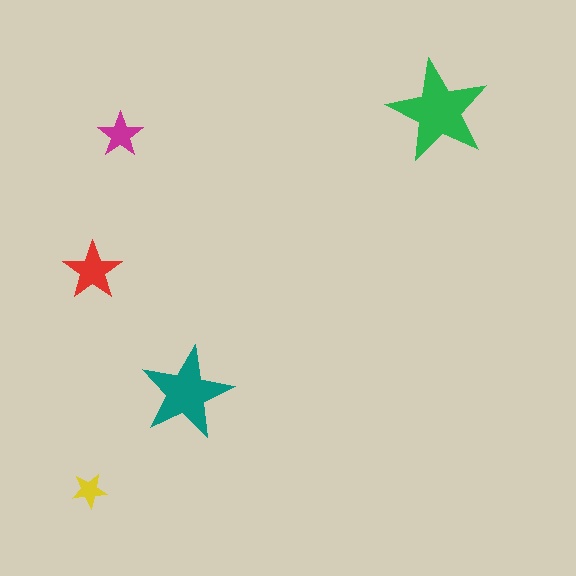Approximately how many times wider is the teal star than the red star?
About 1.5 times wider.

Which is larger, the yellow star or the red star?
The red one.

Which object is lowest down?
The yellow star is bottommost.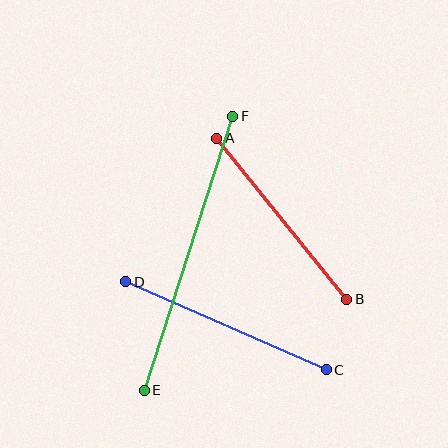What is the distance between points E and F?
The distance is approximately 288 pixels.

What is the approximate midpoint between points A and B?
The midpoint is at approximately (282, 219) pixels.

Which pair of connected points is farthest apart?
Points E and F are farthest apart.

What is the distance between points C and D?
The distance is approximately 219 pixels.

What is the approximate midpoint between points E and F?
The midpoint is at approximately (189, 253) pixels.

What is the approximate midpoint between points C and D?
The midpoint is at approximately (226, 326) pixels.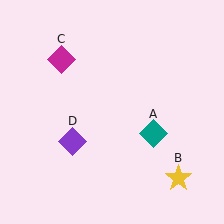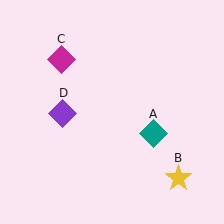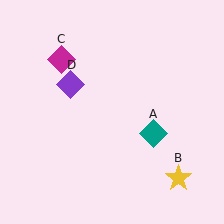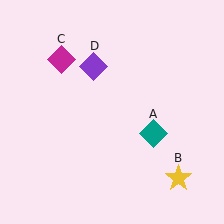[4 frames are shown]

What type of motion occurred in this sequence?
The purple diamond (object D) rotated clockwise around the center of the scene.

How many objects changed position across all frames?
1 object changed position: purple diamond (object D).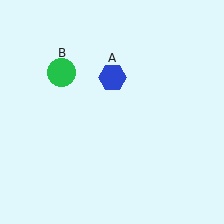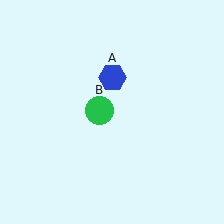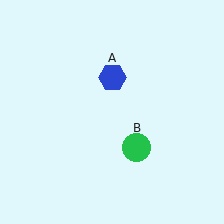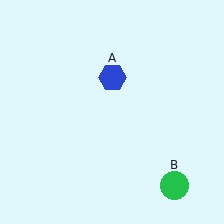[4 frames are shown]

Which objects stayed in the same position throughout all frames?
Blue hexagon (object A) remained stationary.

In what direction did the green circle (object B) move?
The green circle (object B) moved down and to the right.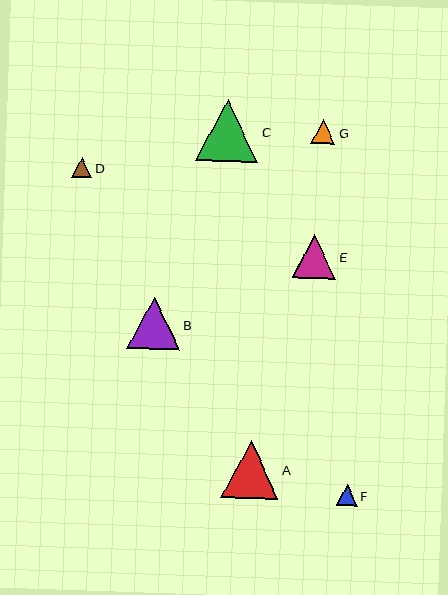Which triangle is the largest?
Triangle C is the largest with a size of approximately 62 pixels.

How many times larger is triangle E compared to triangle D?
Triangle E is approximately 2.1 times the size of triangle D.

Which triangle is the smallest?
Triangle D is the smallest with a size of approximately 20 pixels.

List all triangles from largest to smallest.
From largest to smallest: C, A, B, E, G, F, D.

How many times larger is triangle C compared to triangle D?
Triangle C is approximately 3.0 times the size of triangle D.